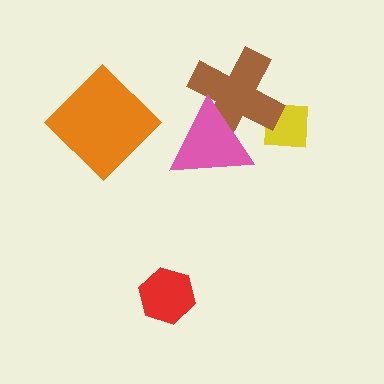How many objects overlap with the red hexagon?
0 objects overlap with the red hexagon.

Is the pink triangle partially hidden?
No, no other shape covers it.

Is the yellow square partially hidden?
Yes, it is partially covered by another shape.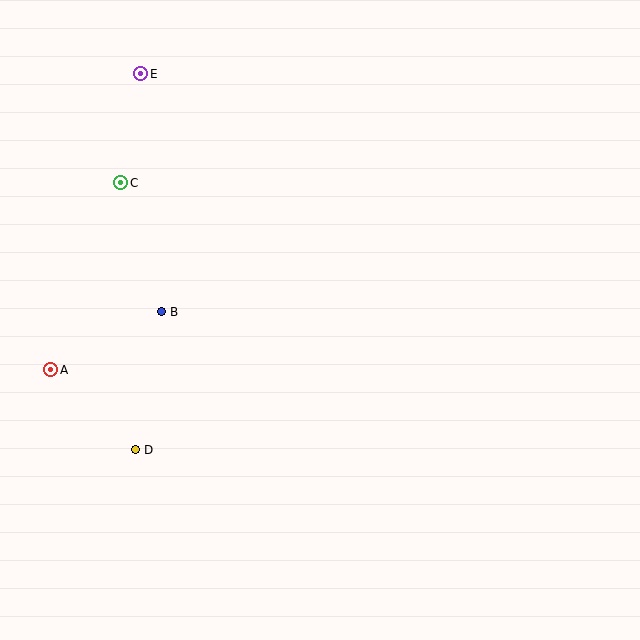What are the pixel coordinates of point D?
Point D is at (135, 450).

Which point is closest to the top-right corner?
Point E is closest to the top-right corner.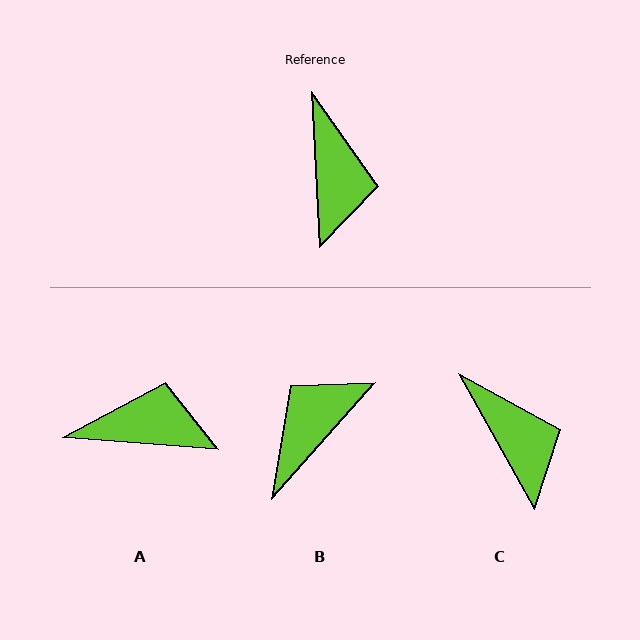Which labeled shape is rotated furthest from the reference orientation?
B, about 135 degrees away.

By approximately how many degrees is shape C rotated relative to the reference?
Approximately 26 degrees counter-clockwise.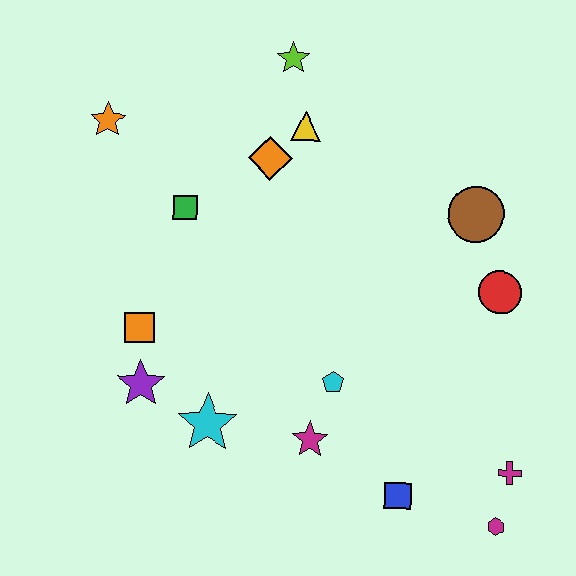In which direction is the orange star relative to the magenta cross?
The orange star is to the left of the magenta cross.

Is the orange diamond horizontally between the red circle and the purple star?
Yes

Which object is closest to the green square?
The orange diamond is closest to the green square.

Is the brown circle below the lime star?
Yes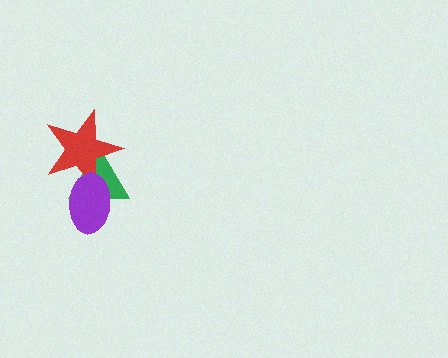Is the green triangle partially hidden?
Yes, it is partially covered by another shape.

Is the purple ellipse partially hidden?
No, no other shape covers it.